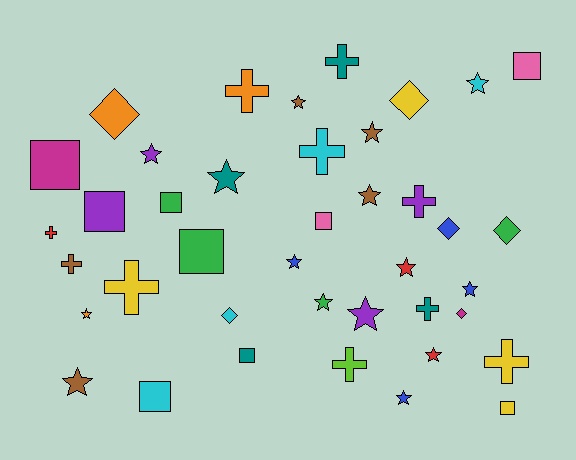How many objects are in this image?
There are 40 objects.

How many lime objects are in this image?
There is 1 lime object.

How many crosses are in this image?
There are 10 crosses.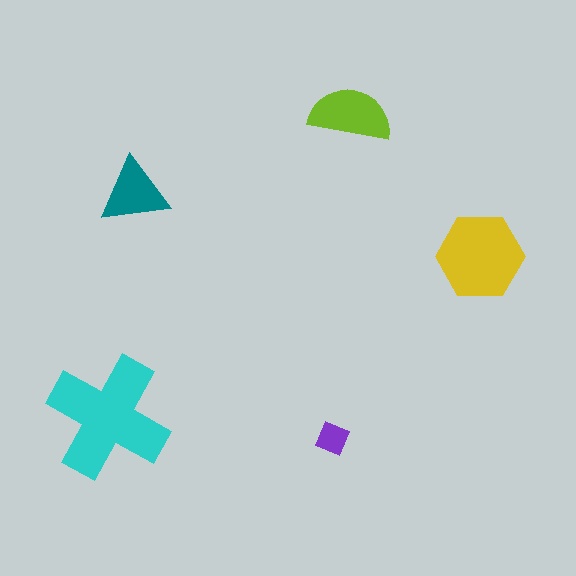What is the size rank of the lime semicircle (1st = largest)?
3rd.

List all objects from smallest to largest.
The purple diamond, the teal triangle, the lime semicircle, the yellow hexagon, the cyan cross.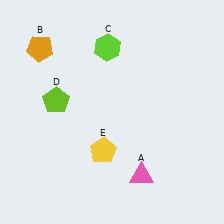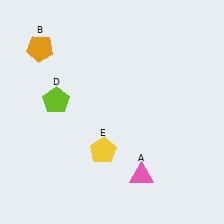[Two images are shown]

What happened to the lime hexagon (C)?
The lime hexagon (C) was removed in Image 2. It was in the top-left area of Image 1.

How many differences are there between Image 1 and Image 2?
There is 1 difference between the two images.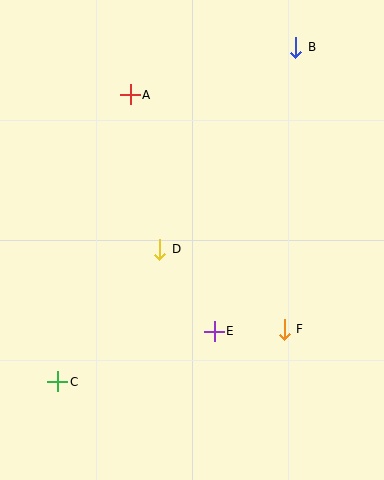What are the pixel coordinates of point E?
Point E is at (214, 331).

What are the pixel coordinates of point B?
Point B is at (296, 47).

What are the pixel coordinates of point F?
Point F is at (284, 329).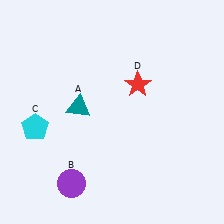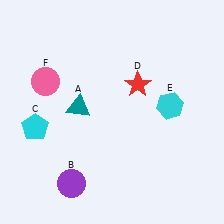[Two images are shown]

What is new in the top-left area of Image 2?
A pink circle (F) was added in the top-left area of Image 2.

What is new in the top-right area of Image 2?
A cyan hexagon (E) was added in the top-right area of Image 2.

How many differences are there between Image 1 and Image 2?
There are 2 differences between the two images.